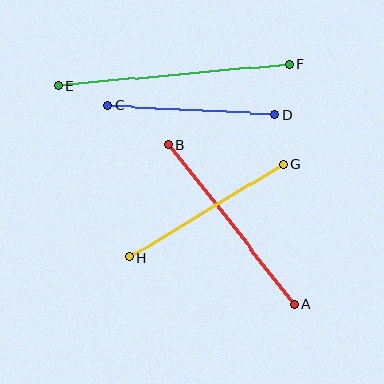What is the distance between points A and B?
The distance is approximately 203 pixels.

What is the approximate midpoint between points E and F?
The midpoint is at approximately (174, 75) pixels.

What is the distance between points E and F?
The distance is approximately 233 pixels.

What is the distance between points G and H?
The distance is approximately 180 pixels.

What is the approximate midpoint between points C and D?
The midpoint is at approximately (191, 110) pixels.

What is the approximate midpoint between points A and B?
The midpoint is at approximately (232, 224) pixels.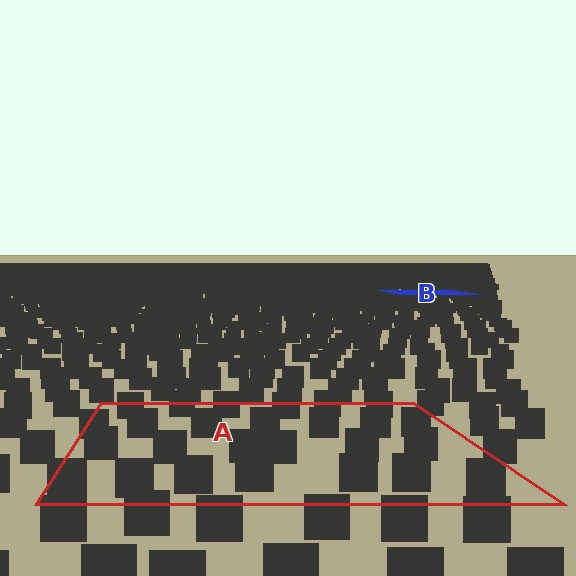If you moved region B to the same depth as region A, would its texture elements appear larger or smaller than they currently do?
They would appear larger. At a closer depth, the same texture elements are projected at a bigger on-screen size.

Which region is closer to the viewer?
Region A is closer. The texture elements there are larger and more spread out.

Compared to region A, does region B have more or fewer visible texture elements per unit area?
Region B has more texture elements per unit area — they are packed more densely because it is farther away.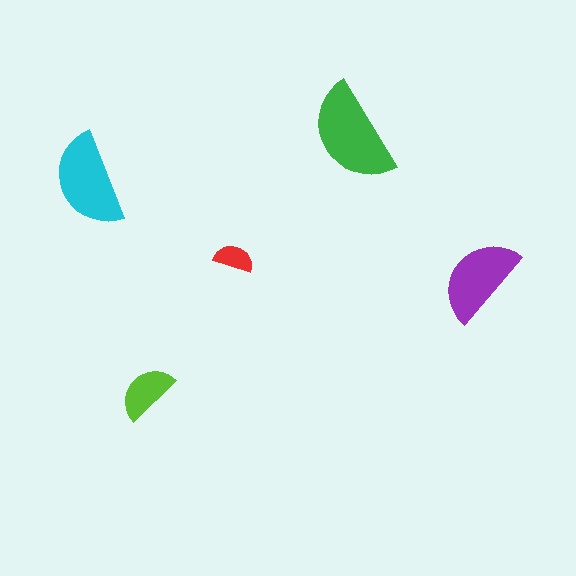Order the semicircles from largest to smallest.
the green one, the cyan one, the purple one, the lime one, the red one.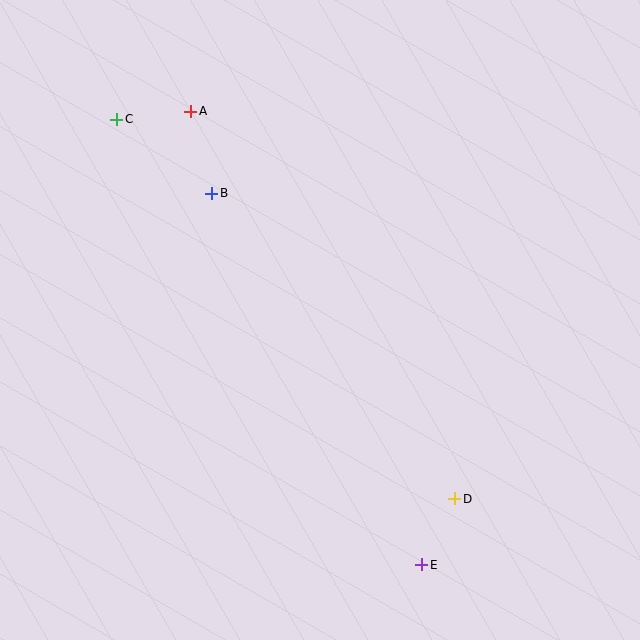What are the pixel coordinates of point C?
Point C is at (117, 119).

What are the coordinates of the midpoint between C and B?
The midpoint between C and B is at (164, 156).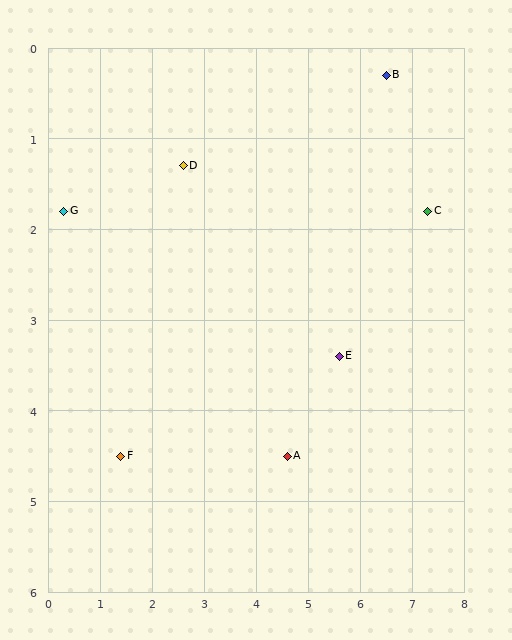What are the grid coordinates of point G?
Point G is at approximately (0.3, 1.8).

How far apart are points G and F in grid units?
Points G and F are about 2.9 grid units apart.